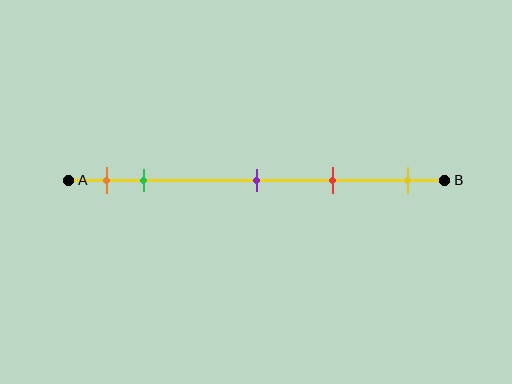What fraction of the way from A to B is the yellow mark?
The yellow mark is approximately 90% (0.9) of the way from A to B.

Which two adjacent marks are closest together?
The orange and green marks are the closest adjacent pair.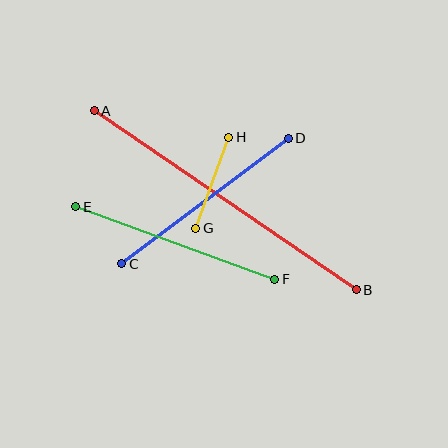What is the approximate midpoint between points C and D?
The midpoint is at approximately (205, 201) pixels.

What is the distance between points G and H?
The distance is approximately 97 pixels.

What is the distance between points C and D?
The distance is approximately 209 pixels.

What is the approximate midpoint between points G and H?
The midpoint is at approximately (212, 183) pixels.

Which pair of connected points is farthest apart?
Points A and B are farthest apart.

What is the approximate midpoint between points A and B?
The midpoint is at approximately (225, 200) pixels.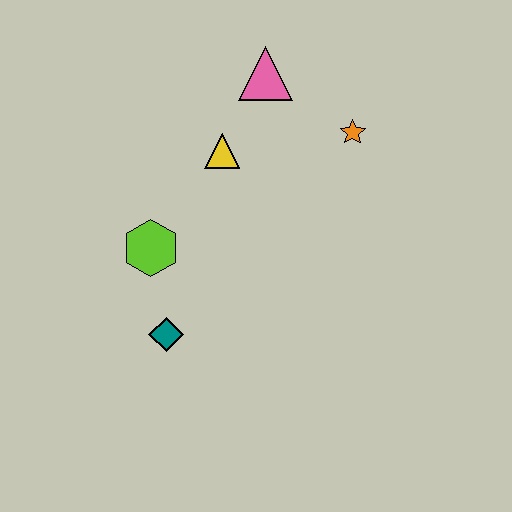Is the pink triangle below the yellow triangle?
No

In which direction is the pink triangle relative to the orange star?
The pink triangle is to the left of the orange star.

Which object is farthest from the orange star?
The teal diamond is farthest from the orange star.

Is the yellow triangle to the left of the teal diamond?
No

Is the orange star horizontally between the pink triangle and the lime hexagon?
No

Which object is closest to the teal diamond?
The lime hexagon is closest to the teal diamond.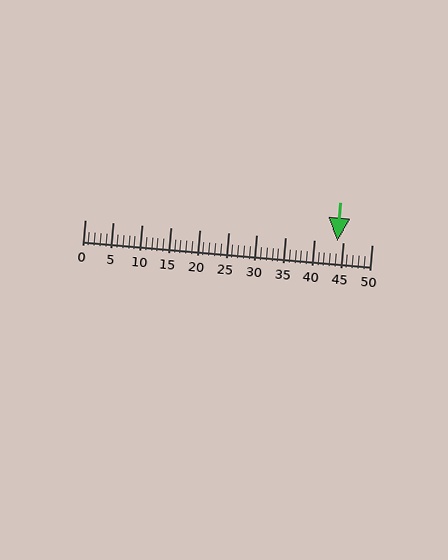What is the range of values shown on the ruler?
The ruler shows values from 0 to 50.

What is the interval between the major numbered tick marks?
The major tick marks are spaced 5 units apart.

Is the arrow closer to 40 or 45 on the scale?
The arrow is closer to 45.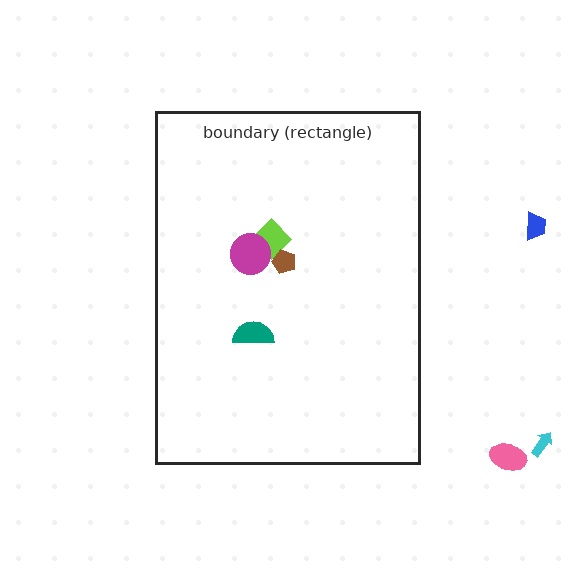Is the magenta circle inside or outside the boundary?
Inside.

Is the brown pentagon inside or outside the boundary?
Inside.